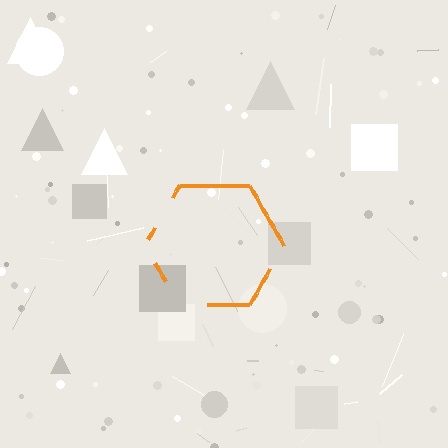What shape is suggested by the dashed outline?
The dashed outline suggests a hexagon.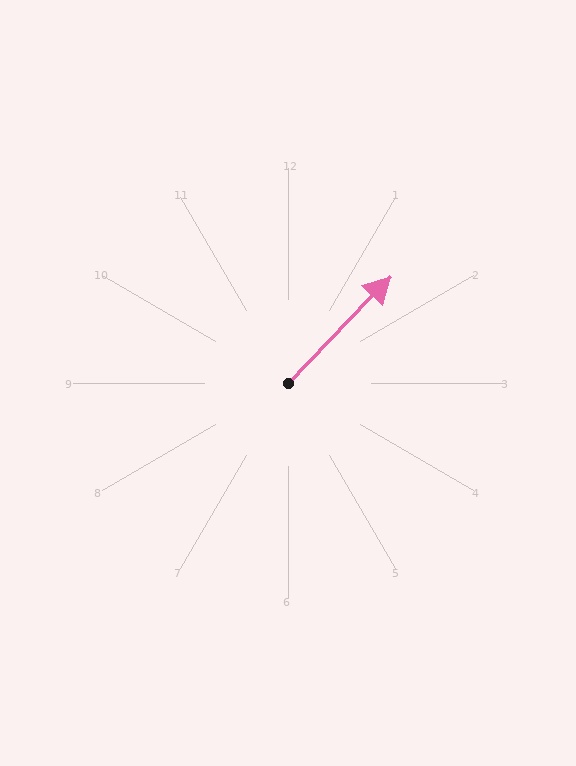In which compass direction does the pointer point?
Northeast.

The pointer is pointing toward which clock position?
Roughly 1 o'clock.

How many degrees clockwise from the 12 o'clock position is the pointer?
Approximately 44 degrees.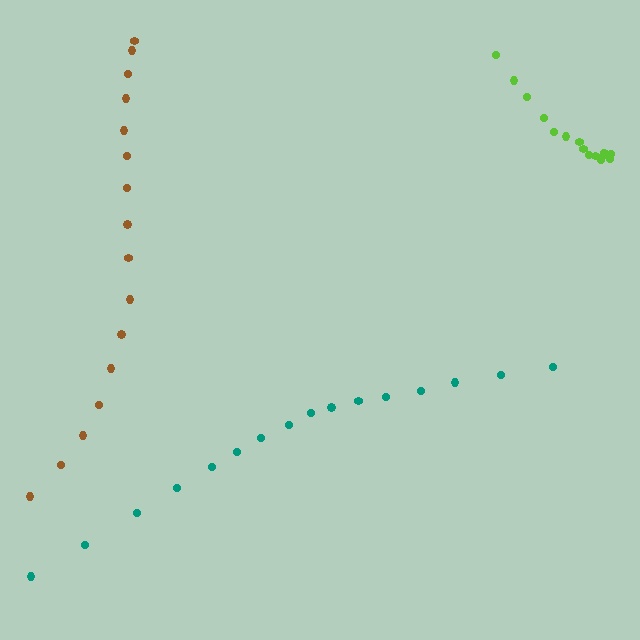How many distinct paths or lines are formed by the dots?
There are 3 distinct paths.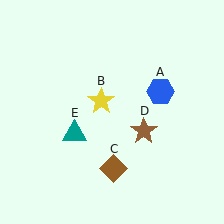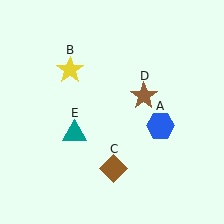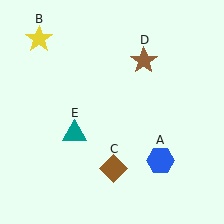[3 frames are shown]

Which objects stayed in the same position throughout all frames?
Brown diamond (object C) and teal triangle (object E) remained stationary.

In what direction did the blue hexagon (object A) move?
The blue hexagon (object A) moved down.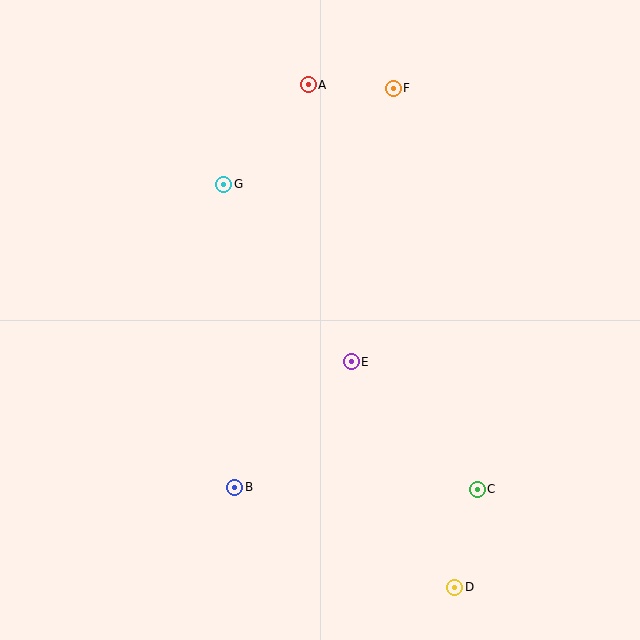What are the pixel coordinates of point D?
Point D is at (455, 587).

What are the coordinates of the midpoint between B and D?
The midpoint between B and D is at (345, 537).